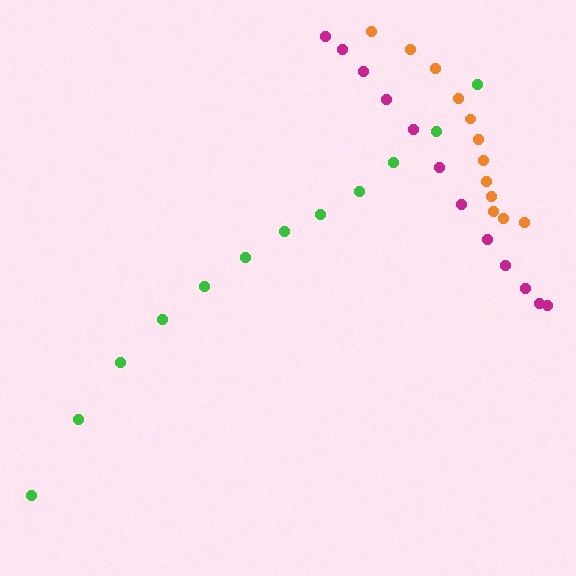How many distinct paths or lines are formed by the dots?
There are 3 distinct paths.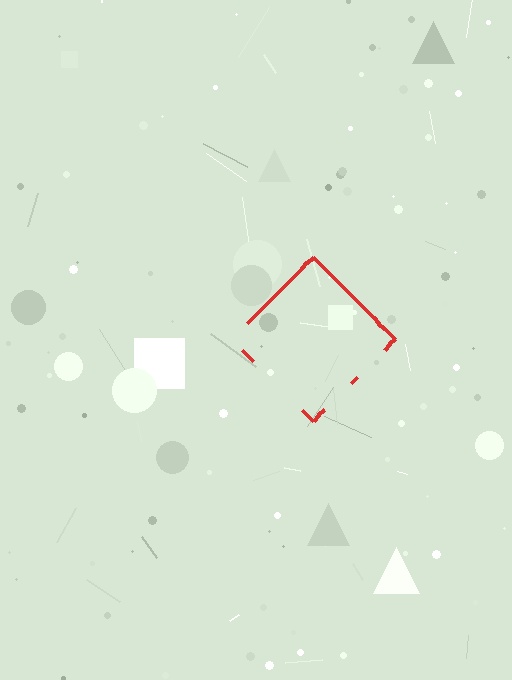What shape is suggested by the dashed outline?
The dashed outline suggests a diamond.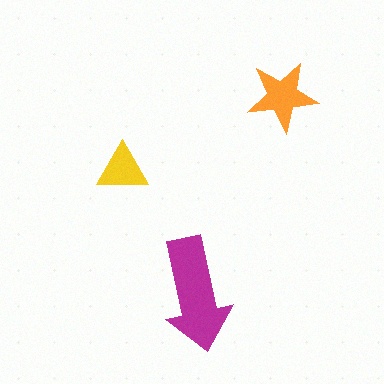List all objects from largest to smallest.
The magenta arrow, the orange star, the yellow triangle.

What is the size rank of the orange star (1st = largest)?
2nd.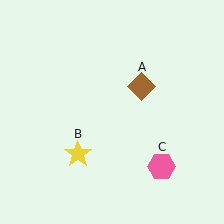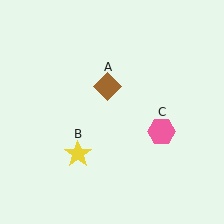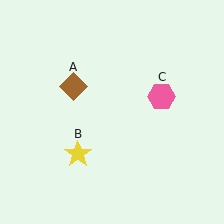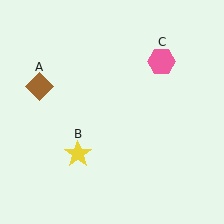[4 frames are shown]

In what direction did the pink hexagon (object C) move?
The pink hexagon (object C) moved up.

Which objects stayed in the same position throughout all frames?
Yellow star (object B) remained stationary.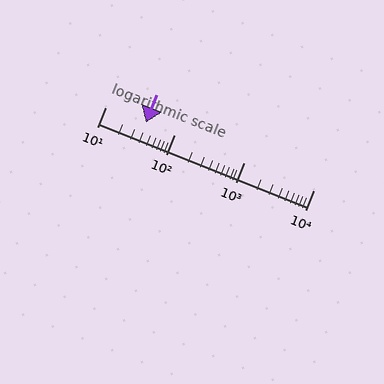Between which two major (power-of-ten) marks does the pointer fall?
The pointer is between 10 and 100.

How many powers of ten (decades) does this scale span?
The scale spans 3 decades, from 10 to 10000.